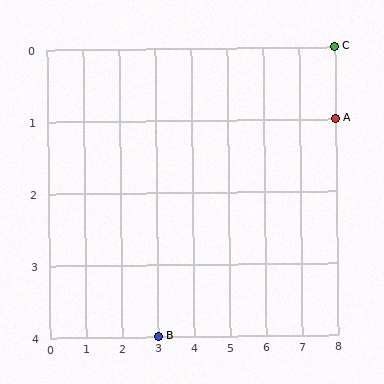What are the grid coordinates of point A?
Point A is at grid coordinates (8, 1).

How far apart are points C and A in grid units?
Points C and A are 1 row apart.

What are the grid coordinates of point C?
Point C is at grid coordinates (8, 0).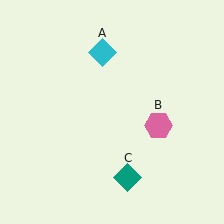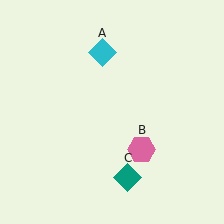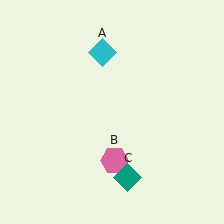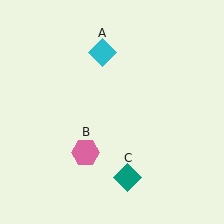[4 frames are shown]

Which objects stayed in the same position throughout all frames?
Cyan diamond (object A) and teal diamond (object C) remained stationary.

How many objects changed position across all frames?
1 object changed position: pink hexagon (object B).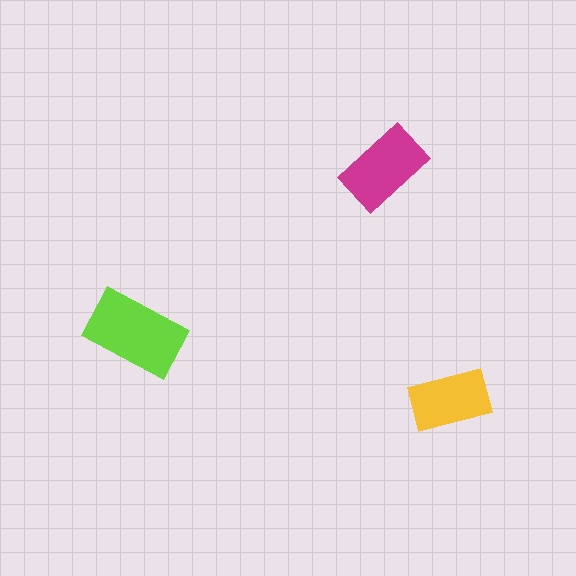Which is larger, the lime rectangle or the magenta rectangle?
The lime one.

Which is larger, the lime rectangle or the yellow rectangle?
The lime one.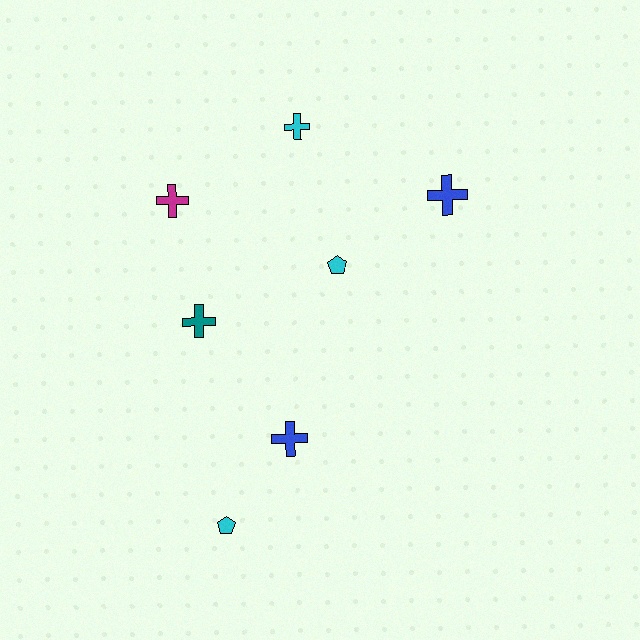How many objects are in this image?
There are 7 objects.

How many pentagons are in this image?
There are 2 pentagons.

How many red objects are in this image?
There are no red objects.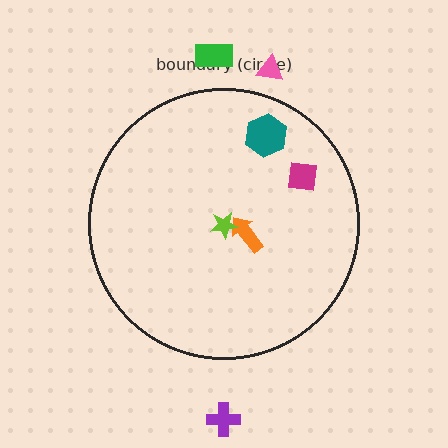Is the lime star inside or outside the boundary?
Inside.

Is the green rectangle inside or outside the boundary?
Outside.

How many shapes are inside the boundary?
4 inside, 3 outside.